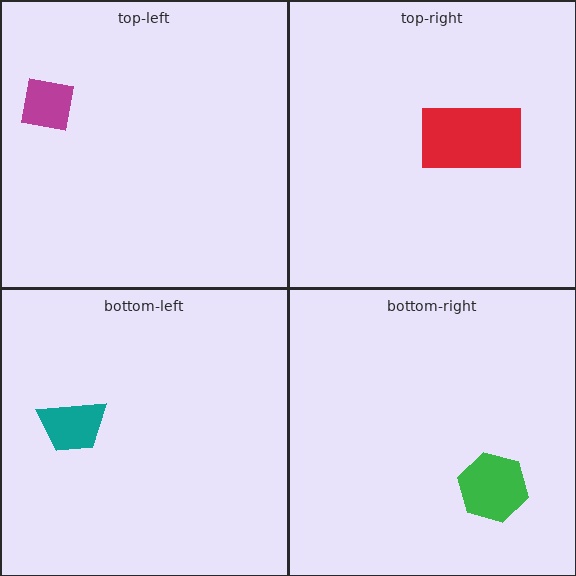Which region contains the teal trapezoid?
The bottom-left region.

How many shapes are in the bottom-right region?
1.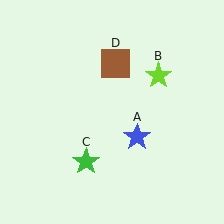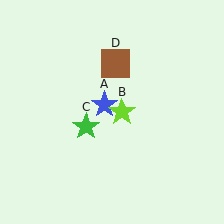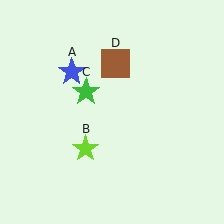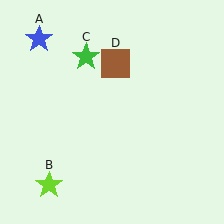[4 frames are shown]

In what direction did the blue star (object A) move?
The blue star (object A) moved up and to the left.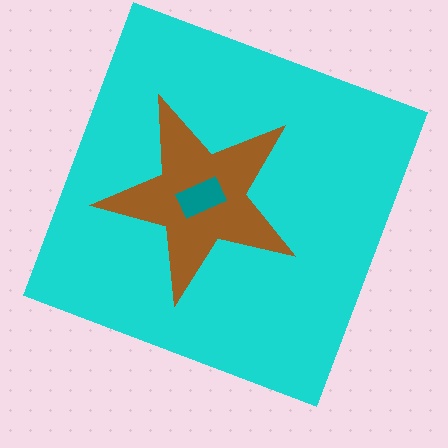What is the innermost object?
The teal rectangle.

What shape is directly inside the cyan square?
The brown star.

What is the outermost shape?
The cyan square.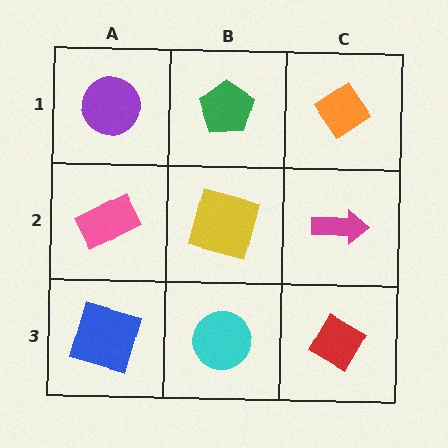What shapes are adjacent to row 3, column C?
A magenta arrow (row 2, column C), a cyan circle (row 3, column B).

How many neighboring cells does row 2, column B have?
4.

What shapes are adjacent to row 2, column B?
A green pentagon (row 1, column B), a cyan circle (row 3, column B), a pink rectangle (row 2, column A), a magenta arrow (row 2, column C).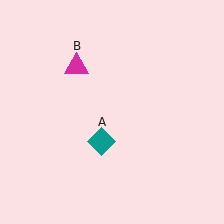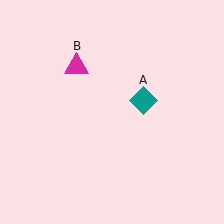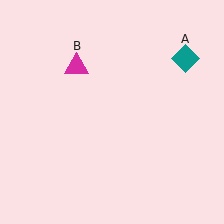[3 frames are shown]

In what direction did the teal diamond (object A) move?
The teal diamond (object A) moved up and to the right.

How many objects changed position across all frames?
1 object changed position: teal diamond (object A).